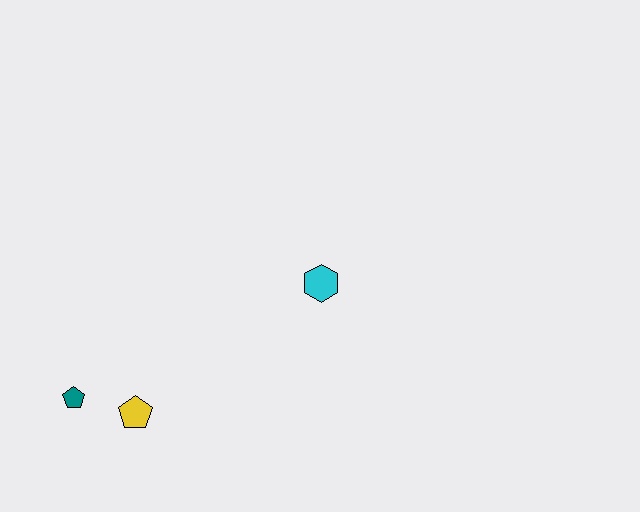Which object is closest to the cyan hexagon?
The yellow pentagon is closest to the cyan hexagon.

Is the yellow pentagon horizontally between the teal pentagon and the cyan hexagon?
Yes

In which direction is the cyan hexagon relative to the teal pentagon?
The cyan hexagon is to the right of the teal pentagon.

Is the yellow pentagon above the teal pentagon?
No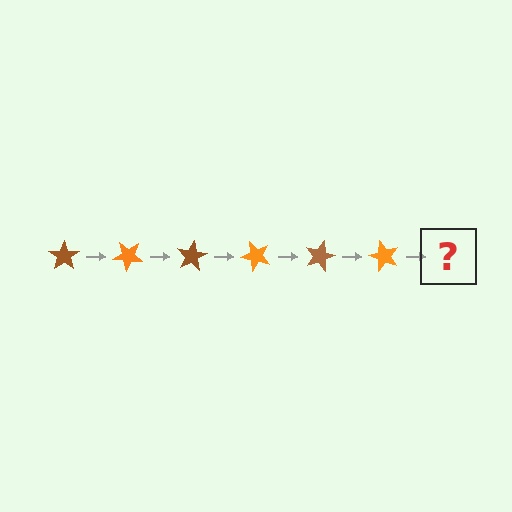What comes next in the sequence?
The next element should be a brown star, rotated 240 degrees from the start.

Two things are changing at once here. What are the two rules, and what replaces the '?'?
The two rules are that it rotates 40 degrees each step and the color cycles through brown and orange. The '?' should be a brown star, rotated 240 degrees from the start.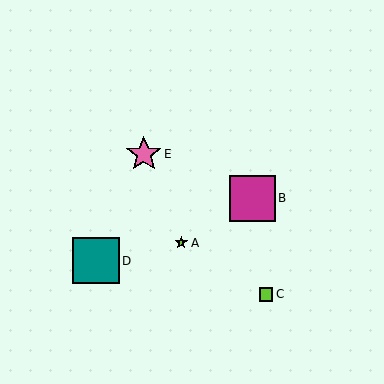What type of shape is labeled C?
Shape C is a lime square.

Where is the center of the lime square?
The center of the lime square is at (266, 294).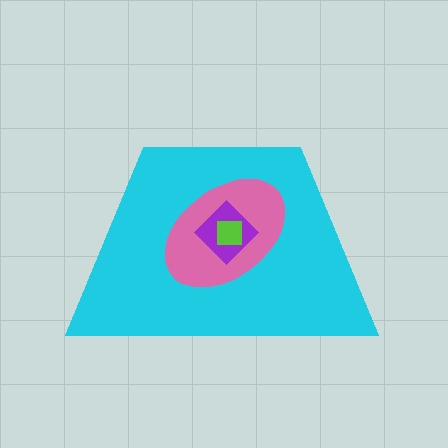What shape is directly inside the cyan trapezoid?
The pink ellipse.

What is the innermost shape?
The lime square.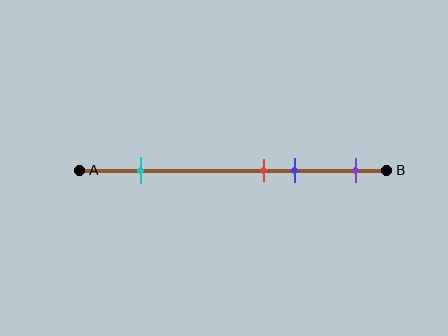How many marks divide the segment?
There are 4 marks dividing the segment.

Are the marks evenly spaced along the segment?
No, the marks are not evenly spaced.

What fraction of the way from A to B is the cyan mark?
The cyan mark is approximately 20% (0.2) of the way from A to B.